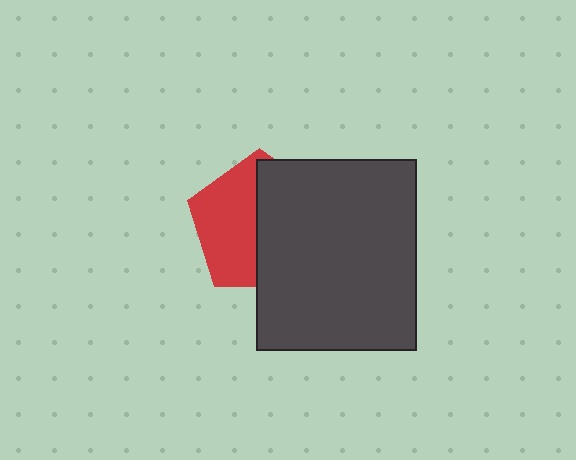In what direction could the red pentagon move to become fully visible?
The red pentagon could move left. That would shift it out from behind the dark gray rectangle entirely.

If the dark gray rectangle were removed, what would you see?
You would see the complete red pentagon.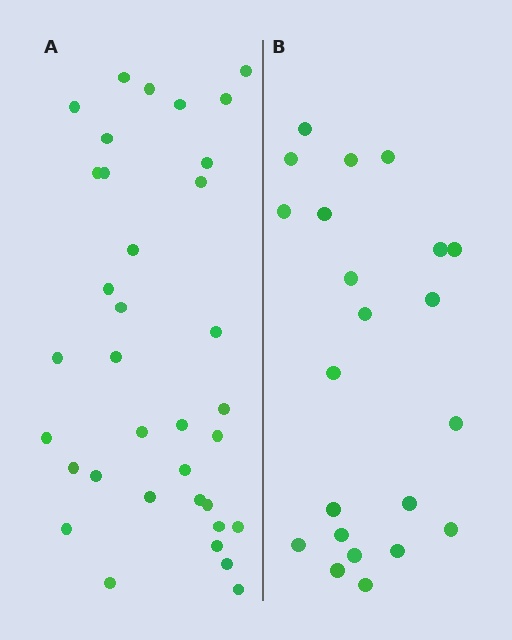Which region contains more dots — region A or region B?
Region A (the left region) has more dots.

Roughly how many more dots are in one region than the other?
Region A has approximately 15 more dots than region B.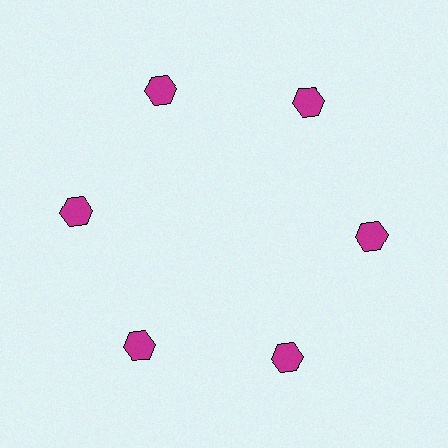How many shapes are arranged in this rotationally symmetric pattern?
There are 6 shapes, arranged in 6 groups of 1.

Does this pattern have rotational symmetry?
Yes, this pattern has 6-fold rotational symmetry. It looks the same after rotating 60 degrees around the center.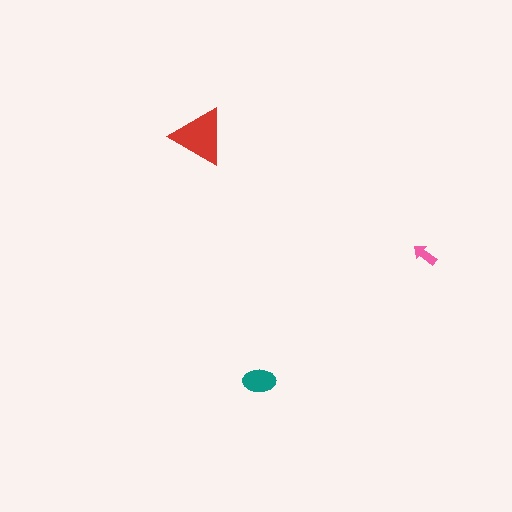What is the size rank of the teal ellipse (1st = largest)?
2nd.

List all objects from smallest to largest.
The pink arrow, the teal ellipse, the red triangle.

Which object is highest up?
The red triangle is topmost.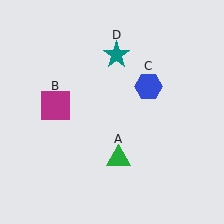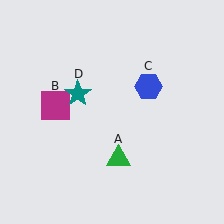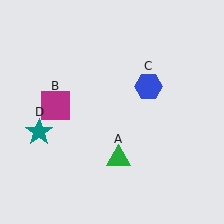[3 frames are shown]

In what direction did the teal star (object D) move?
The teal star (object D) moved down and to the left.